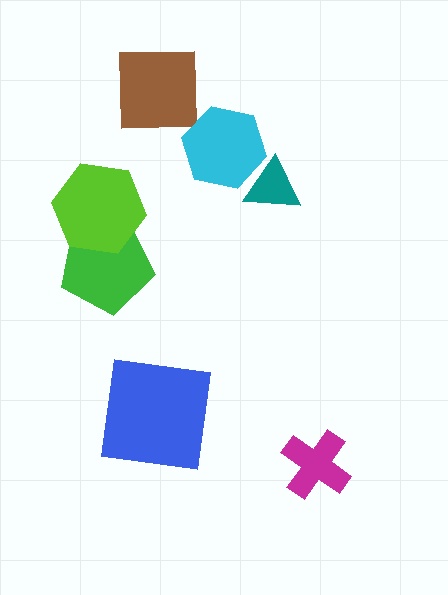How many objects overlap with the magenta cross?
0 objects overlap with the magenta cross.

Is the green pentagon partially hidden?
Yes, it is partially covered by another shape.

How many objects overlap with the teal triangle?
1 object overlaps with the teal triangle.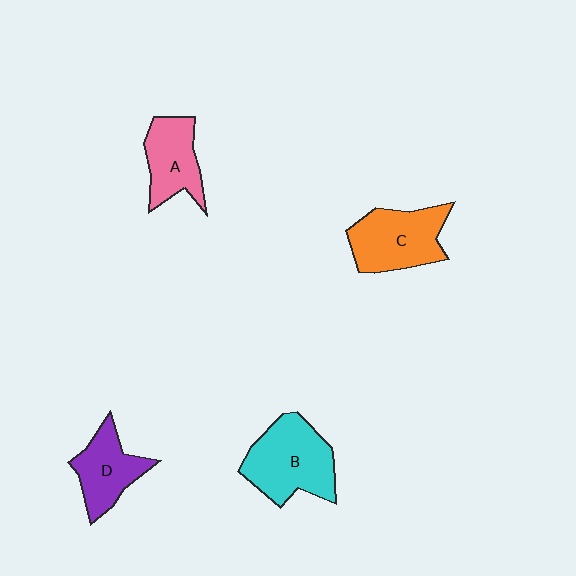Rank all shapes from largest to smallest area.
From largest to smallest: B (cyan), C (orange), A (pink), D (purple).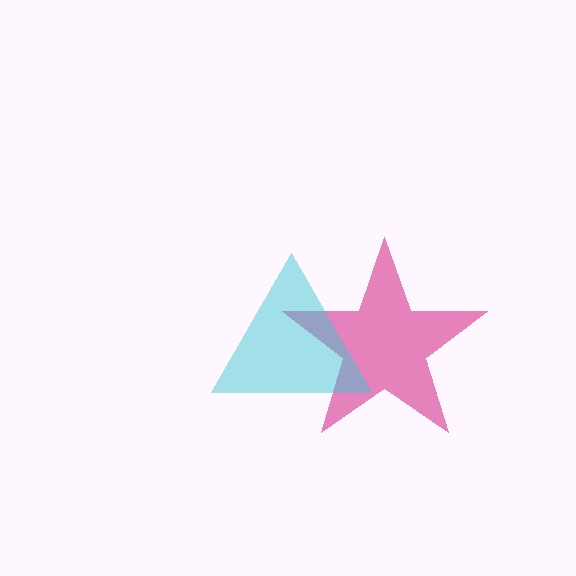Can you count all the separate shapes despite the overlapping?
Yes, there are 2 separate shapes.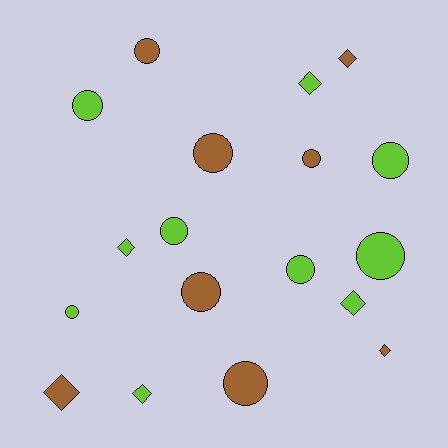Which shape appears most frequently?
Circle, with 11 objects.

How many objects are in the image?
There are 18 objects.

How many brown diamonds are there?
There are 3 brown diamonds.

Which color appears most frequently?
Lime, with 10 objects.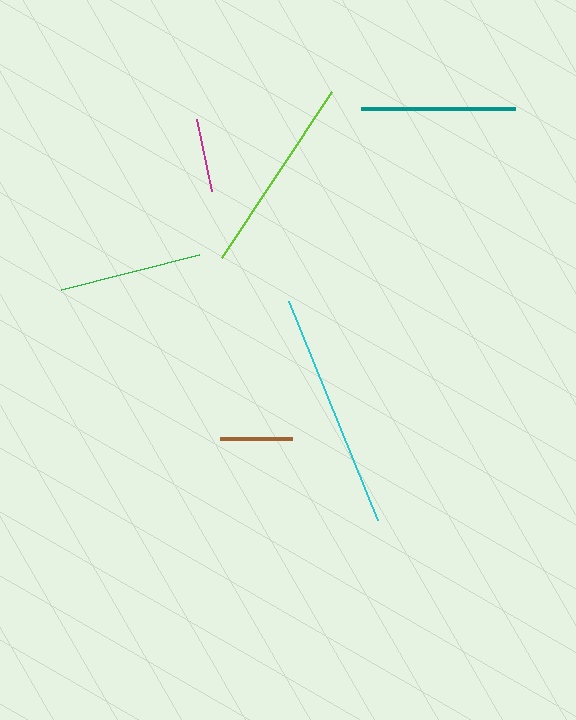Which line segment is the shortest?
The brown line is the shortest at approximately 72 pixels.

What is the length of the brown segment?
The brown segment is approximately 72 pixels long.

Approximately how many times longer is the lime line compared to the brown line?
The lime line is approximately 2.8 times the length of the brown line.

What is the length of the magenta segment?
The magenta segment is approximately 74 pixels long.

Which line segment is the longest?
The cyan line is the longest at approximately 237 pixels.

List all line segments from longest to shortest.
From longest to shortest: cyan, lime, teal, green, magenta, brown.